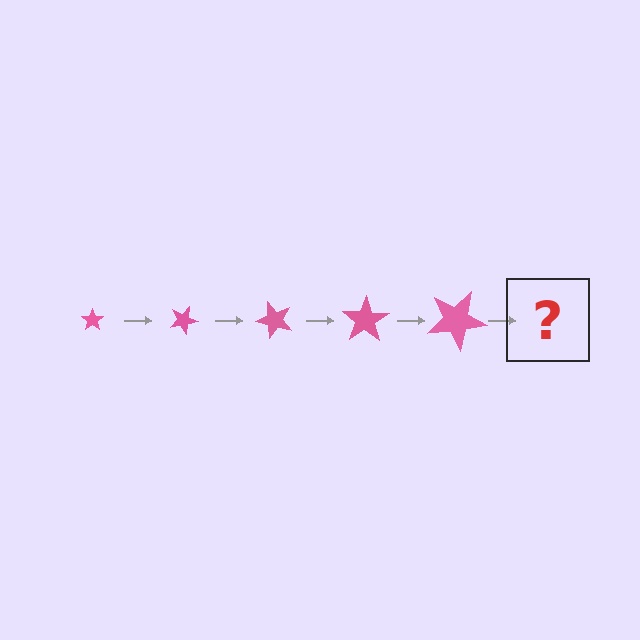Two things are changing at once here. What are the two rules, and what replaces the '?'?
The two rules are that the star grows larger each step and it rotates 25 degrees each step. The '?' should be a star, larger than the previous one and rotated 125 degrees from the start.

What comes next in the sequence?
The next element should be a star, larger than the previous one and rotated 125 degrees from the start.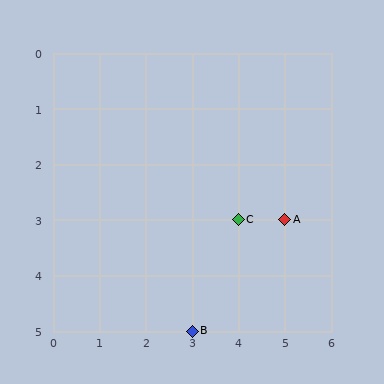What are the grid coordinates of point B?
Point B is at grid coordinates (3, 5).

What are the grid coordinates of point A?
Point A is at grid coordinates (5, 3).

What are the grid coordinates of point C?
Point C is at grid coordinates (4, 3).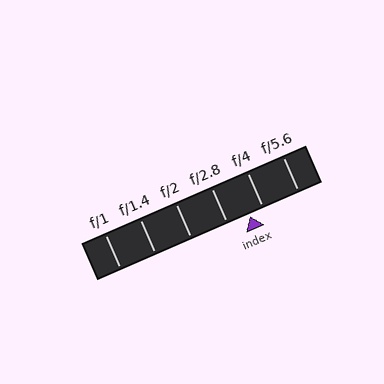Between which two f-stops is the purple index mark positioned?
The index mark is between f/2.8 and f/4.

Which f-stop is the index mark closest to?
The index mark is closest to f/4.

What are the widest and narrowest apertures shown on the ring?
The widest aperture shown is f/1 and the narrowest is f/5.6.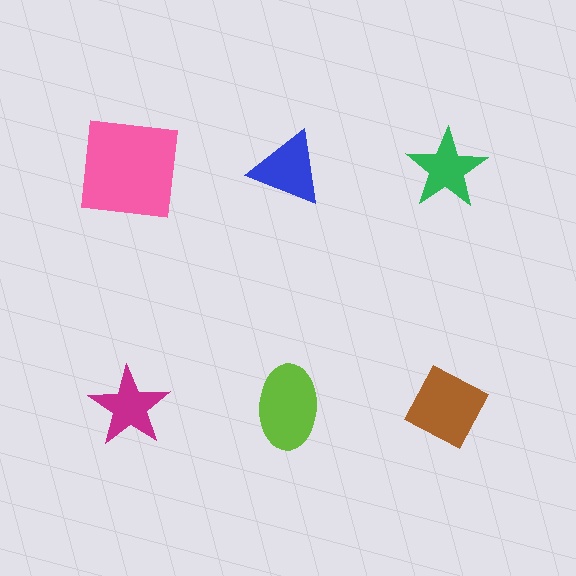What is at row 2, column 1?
A magenta star.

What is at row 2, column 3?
A brown diamond.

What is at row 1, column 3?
A green star.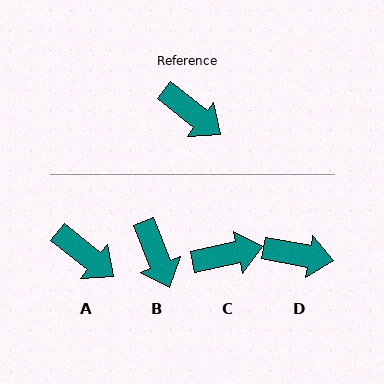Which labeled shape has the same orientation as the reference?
A.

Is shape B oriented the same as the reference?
No, it is off by about 30 degrees.